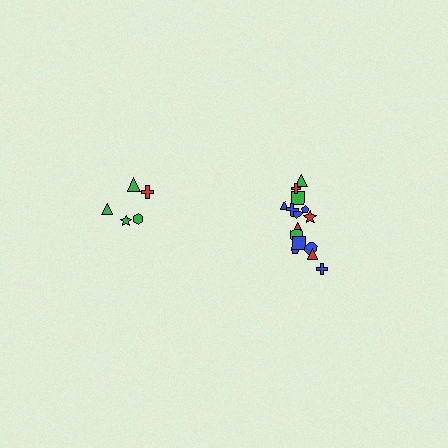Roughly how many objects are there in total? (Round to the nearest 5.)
Roughly 20 objects in total.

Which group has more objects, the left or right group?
The right group.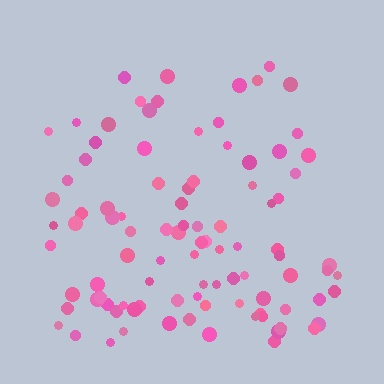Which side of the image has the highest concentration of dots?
The bottom.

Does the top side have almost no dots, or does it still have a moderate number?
Still a moderate number, just noticeably fewer than the bottom.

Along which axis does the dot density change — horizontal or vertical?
Vertical.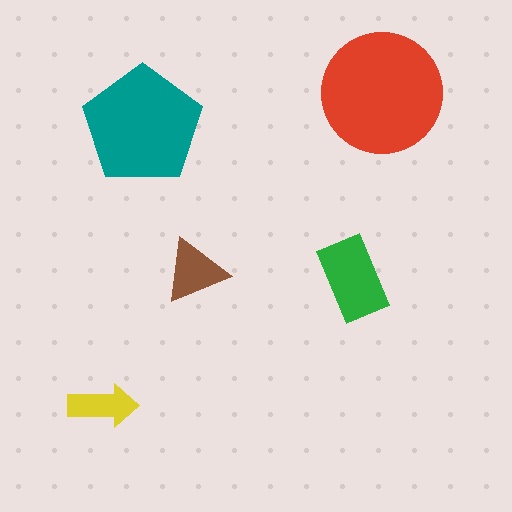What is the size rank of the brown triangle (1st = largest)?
4th.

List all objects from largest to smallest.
The red circle, the teal pentagon, the green rectangle, the brown triangle, the yellow arrow.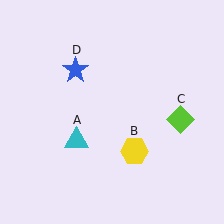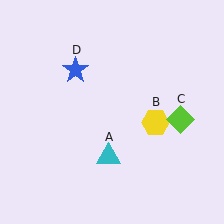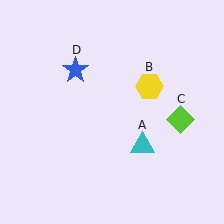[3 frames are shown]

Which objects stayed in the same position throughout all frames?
Lime diamond (object C) and blue star (object D) remained stationary.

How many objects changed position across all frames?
2 objects changed position: cyan triangle (object A), yellow hexagon (object B).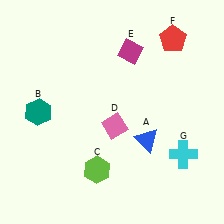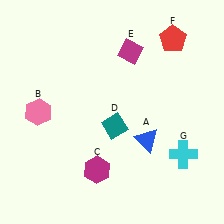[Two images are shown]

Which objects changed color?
B changed from teal to pink. C changed from lime to magenta. D changed from pink to teal.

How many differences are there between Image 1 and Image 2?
There are 3 differences between the two images.